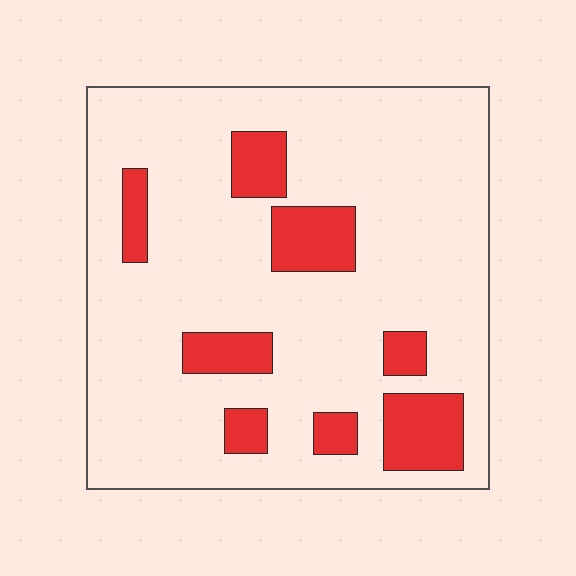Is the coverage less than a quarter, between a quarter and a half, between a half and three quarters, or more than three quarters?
Less than a quarter.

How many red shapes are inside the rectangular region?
8.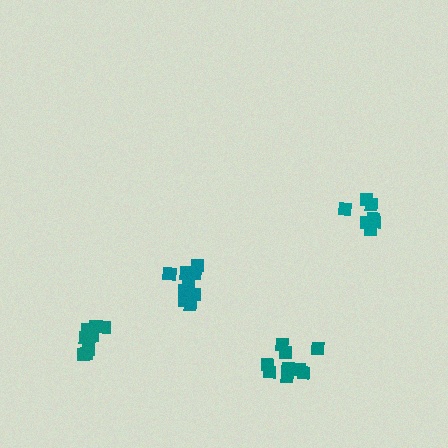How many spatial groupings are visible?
There are 4 spatial groupings.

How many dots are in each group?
Group 1: 9 dots, Group 2: 8 dots, Group 3: 9 dots, Group 4: 10 dots (36 total).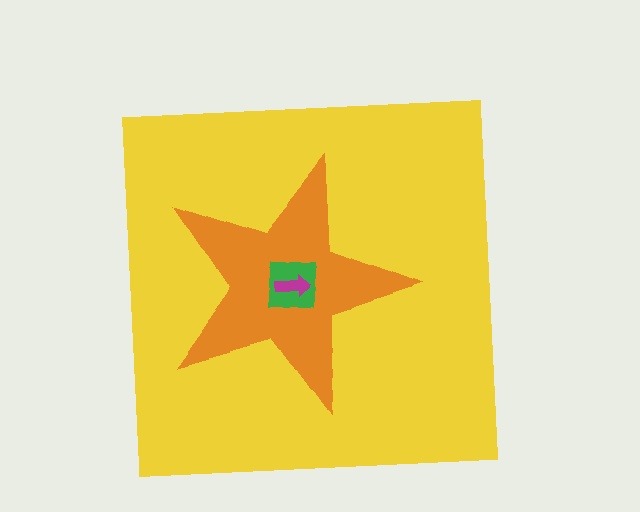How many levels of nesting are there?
4.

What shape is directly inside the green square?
The magenta arrow.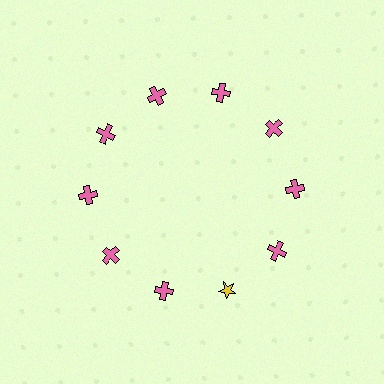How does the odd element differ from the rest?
It differs in both color (yellow instead of pink) and shape (star instead of cross).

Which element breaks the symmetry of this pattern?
The yellow star at roughly the 5 o'clock position breaks the symmetry. All other shapes are pink crosses.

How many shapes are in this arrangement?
There are 10 shapes arranged in a ring pattern.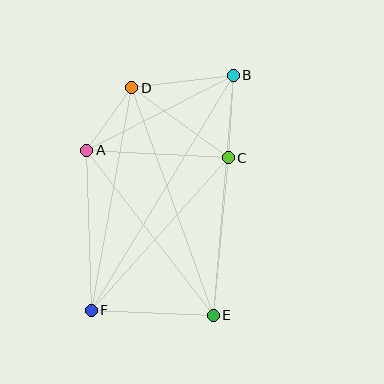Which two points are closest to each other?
Points A and D are closest to each other.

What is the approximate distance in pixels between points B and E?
The distance between B and E is approximately 241 pixels.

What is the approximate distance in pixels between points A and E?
The distance between A and E is approximately 208 pixels.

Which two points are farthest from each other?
Points B and F are farthest from each other.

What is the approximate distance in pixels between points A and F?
The distance between A and F is approximately 160 pixels.